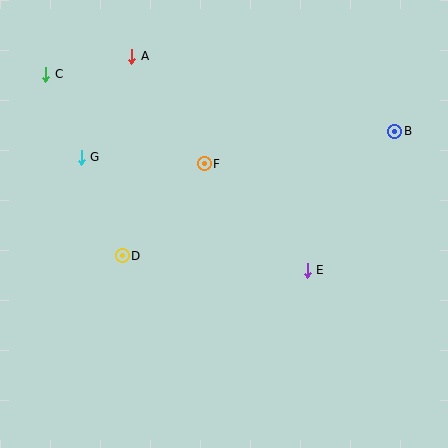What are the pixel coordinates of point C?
Point C is at (46, 74).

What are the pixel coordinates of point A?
Point A is at (132, 56).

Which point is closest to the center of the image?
Point F at (204, 164) is closest to the center.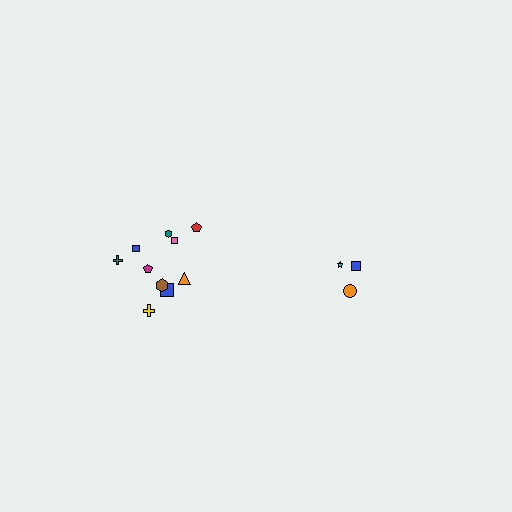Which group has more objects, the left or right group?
The left group.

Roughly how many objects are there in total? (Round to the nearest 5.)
Roughly 15 objects in total.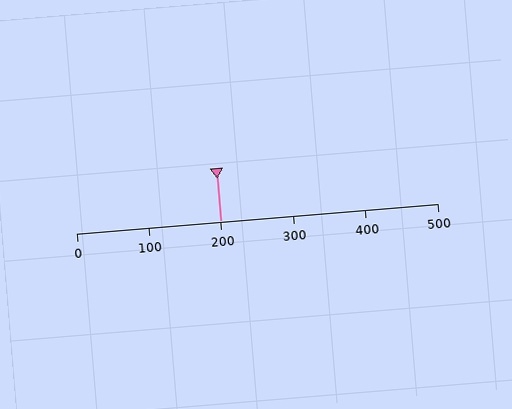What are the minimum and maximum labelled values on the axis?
The axis runs from 0 to 500.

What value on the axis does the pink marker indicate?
The marker indicates approximately 200.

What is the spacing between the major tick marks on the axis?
The major ticks are spaced 100 apart.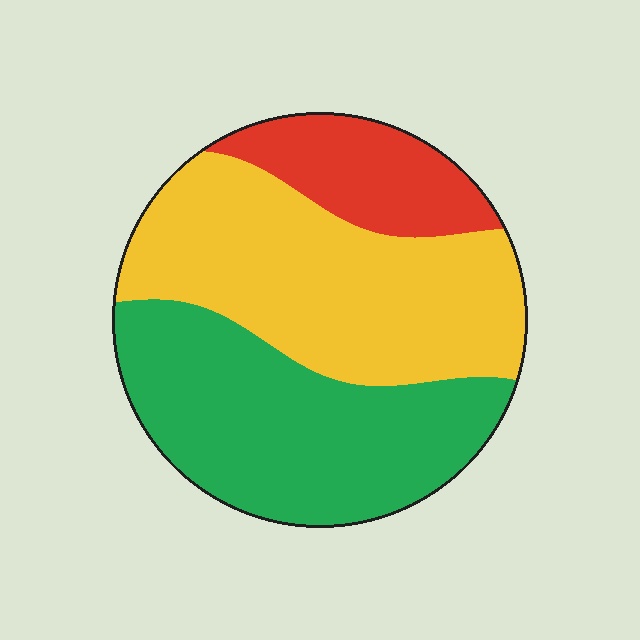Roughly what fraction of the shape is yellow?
Yellow takes up about two fifths (2/5) of the shape.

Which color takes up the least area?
Red, at roughly 15%.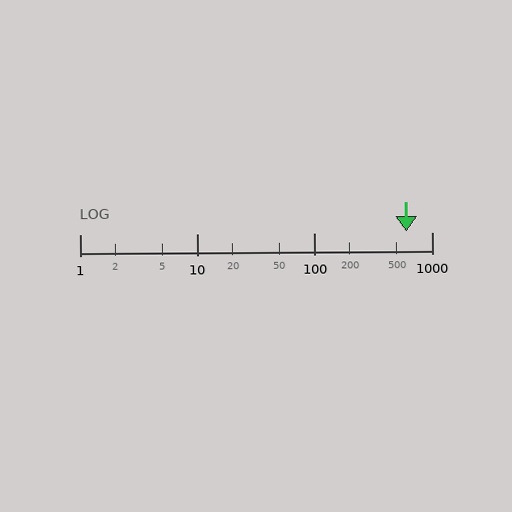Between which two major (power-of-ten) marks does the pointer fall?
The pointer is between 100 and 1000.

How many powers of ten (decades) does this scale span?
The scale spans 3 decades, from 1 to 1000.